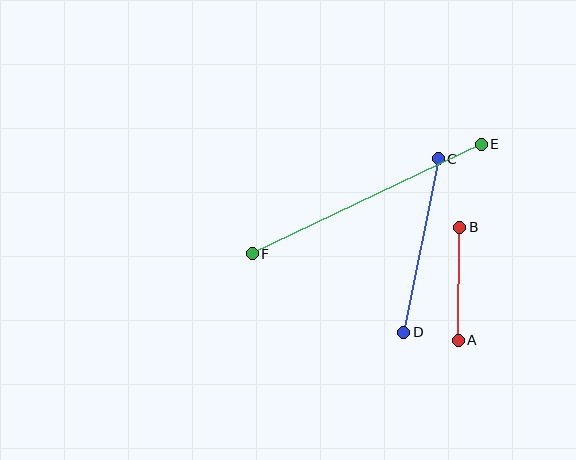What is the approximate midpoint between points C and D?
The midpoint is at approximately (421, 246) pixels.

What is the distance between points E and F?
The distance is approximately 254 pixels.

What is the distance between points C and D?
The distance is approximately 177 pixels.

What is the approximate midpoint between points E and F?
The midpoint is at approximately (367, 199) pixels.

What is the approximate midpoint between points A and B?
The midpoint is at approximately (459, 284) pixels.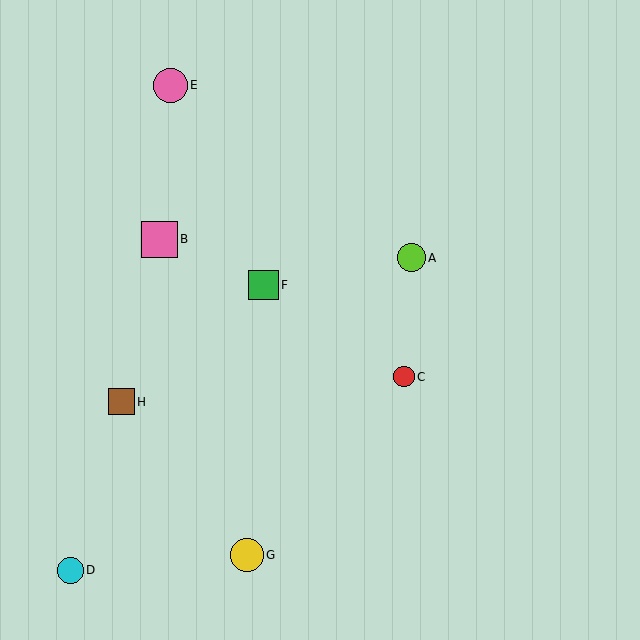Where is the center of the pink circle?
The center of the pink circle is at (170, 85).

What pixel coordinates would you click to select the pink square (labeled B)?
Click at (159, 239) to select the pink square B.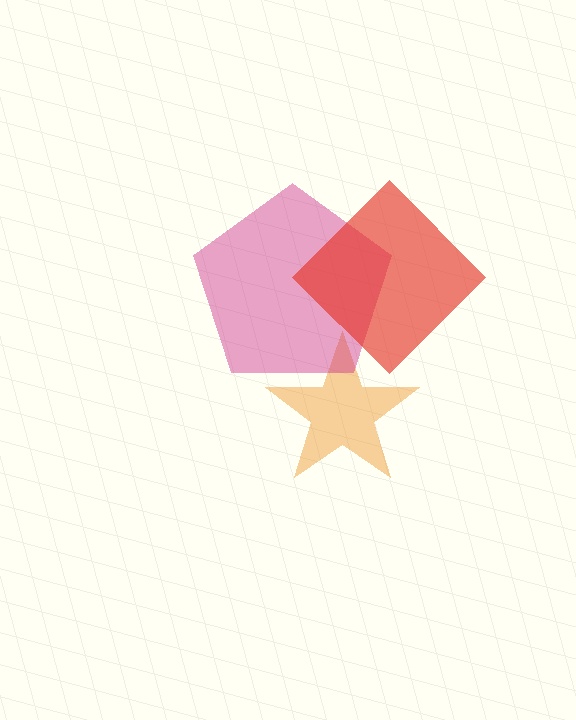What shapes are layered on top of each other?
The layered shapes are: an orange star, a magenta pentagon, a red diamond.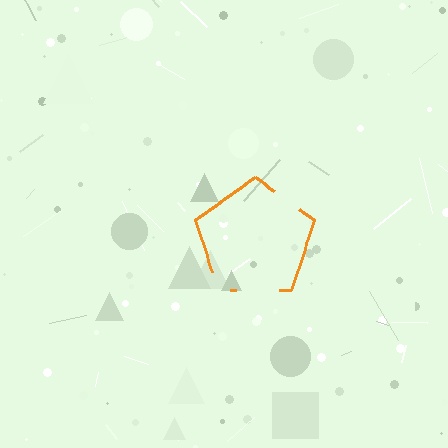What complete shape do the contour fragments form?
The contour fragments form a pentagon.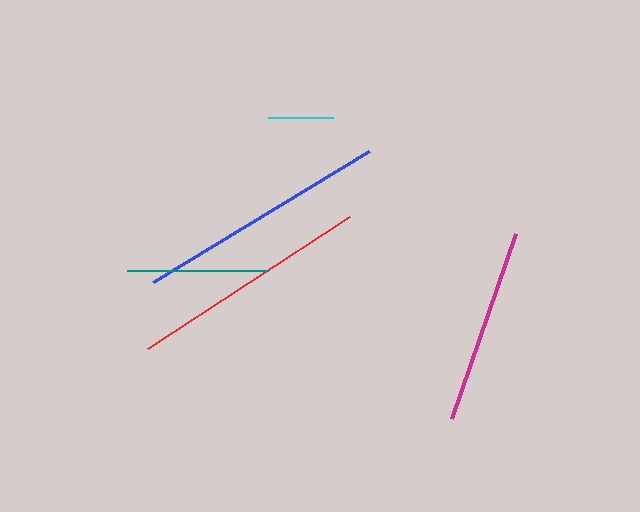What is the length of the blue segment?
The blue segment is approximately 253 pixels long.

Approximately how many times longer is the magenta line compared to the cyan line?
The magenta line is approximately 3.0 times the length of the cyan line.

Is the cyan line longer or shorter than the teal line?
The teal line is longer than the cyan line.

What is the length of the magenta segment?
The magenta segment is approximately 196 pixels long.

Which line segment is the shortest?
The cyan line is the shortest at approximately 65 pixels.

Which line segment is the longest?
The blue line is the longest at approximately 253 pixels.